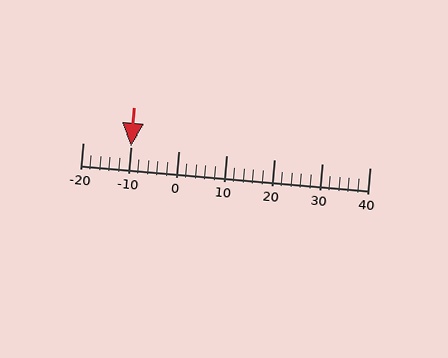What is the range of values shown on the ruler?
The ruler shows values from -20 to 40.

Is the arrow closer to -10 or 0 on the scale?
The arrow is closer to -10.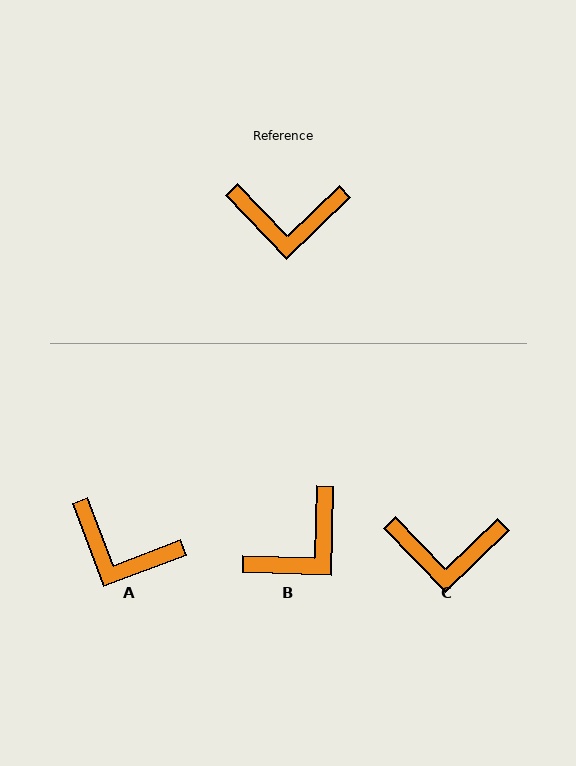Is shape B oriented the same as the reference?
No, it is off by about 45 degrees.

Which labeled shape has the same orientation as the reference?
C.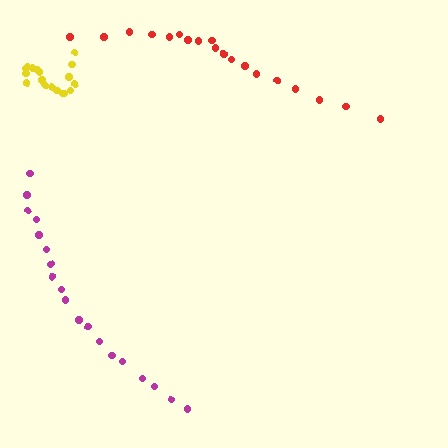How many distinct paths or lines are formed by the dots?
There are 3 distinct paths.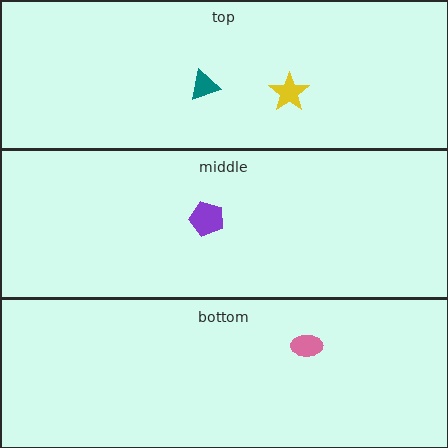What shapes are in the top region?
The yellow star, the teal triangle.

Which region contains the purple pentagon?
The middle region.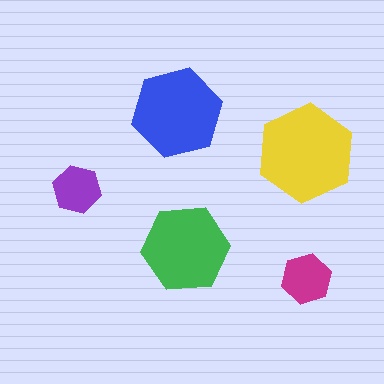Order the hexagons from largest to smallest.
the yellow one, the blue one, the green one, the magenta one, the purple one.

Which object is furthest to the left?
The purple hexagon is leftmost.